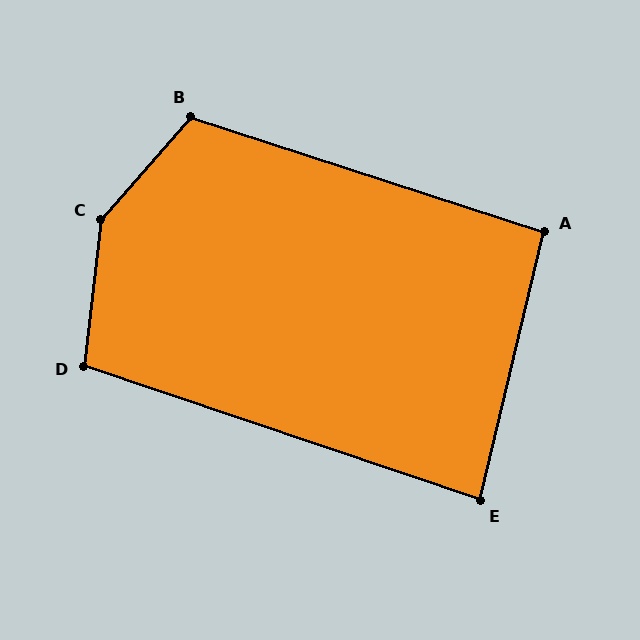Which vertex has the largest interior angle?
C, at approximately 146 degrees.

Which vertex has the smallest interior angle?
E, at approximately 85 degrees.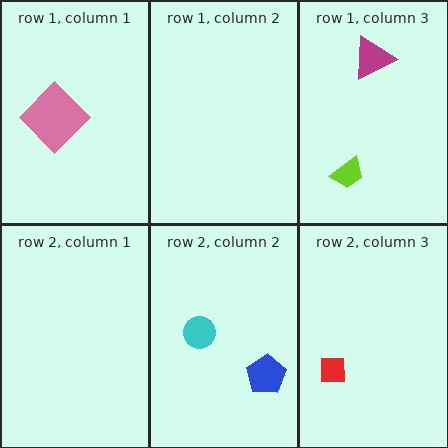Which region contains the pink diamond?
The row 1, column 1 region.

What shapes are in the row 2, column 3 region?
The red square.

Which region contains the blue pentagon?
The row 2, column 2 region.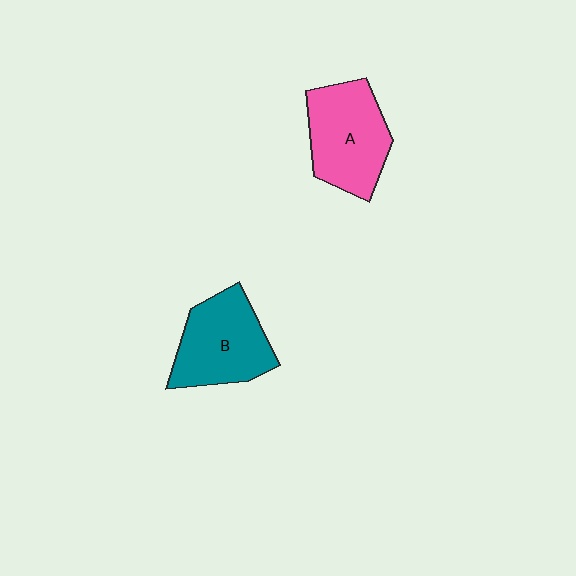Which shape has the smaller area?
Shape B (teal).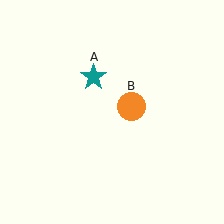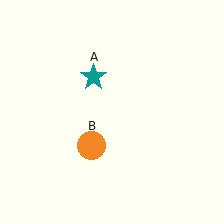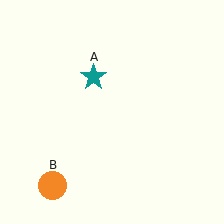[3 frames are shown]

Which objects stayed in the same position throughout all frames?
Teal star (object A) remained stationary.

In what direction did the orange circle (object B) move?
The orange circle (object B) moved down and to the left.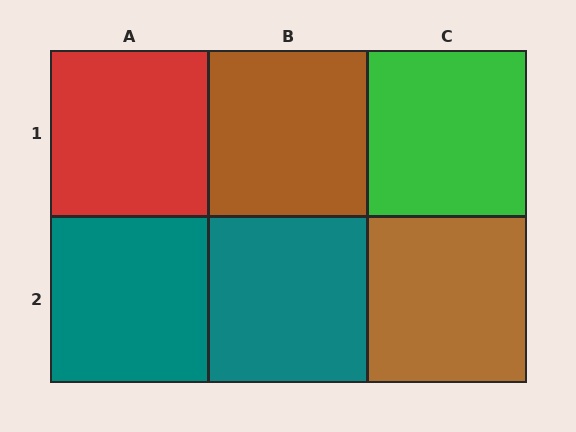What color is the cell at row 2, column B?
Teal.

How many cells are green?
1 cell is green.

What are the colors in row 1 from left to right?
Red, brown, green.